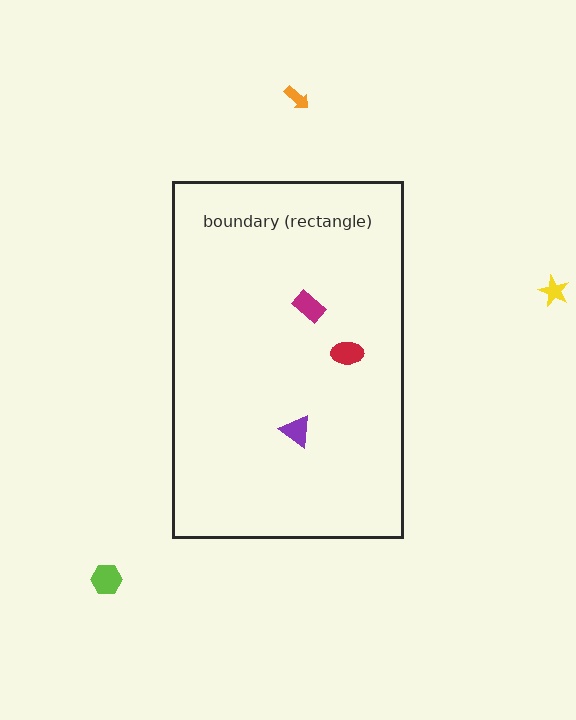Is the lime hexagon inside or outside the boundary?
Outside.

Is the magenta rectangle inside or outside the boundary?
Inside.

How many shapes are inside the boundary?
3 inside, 3 outside.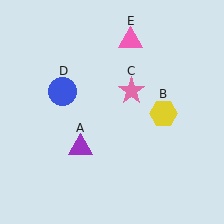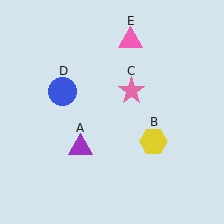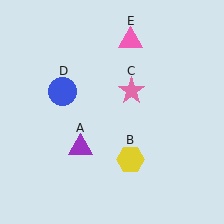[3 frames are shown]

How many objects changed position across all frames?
1 object changed position: yellow hexagon (object B).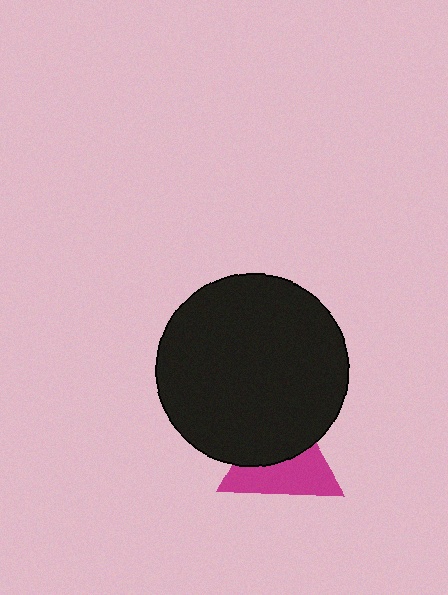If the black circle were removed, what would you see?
You would see the complete magenta triangle.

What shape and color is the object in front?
The object in front is a black circle.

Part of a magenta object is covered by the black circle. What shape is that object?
It is a triangle.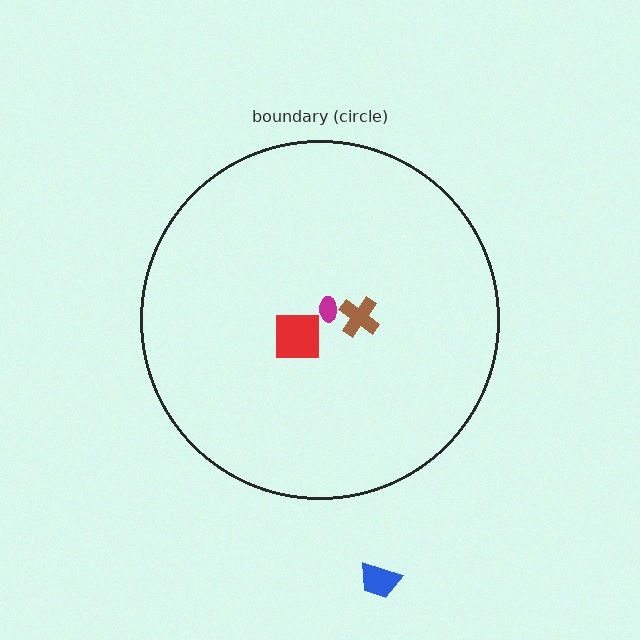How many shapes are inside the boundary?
3 inside, 1 outside.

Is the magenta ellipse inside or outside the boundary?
Inside.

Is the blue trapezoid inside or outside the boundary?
Outside.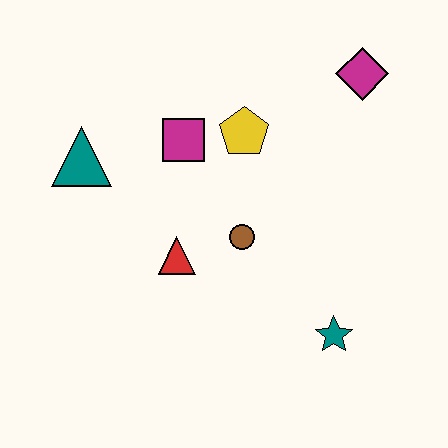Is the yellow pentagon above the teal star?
Yes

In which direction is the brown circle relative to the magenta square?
The brown circle is below the magenta square.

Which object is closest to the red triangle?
The brown circle is closest to the red triangle.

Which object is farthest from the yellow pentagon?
The teal star is farthest from the yellow pentagon.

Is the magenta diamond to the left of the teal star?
No